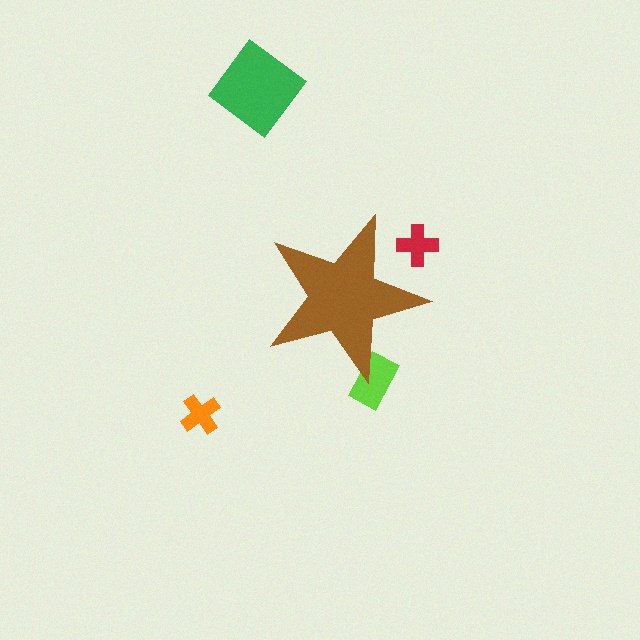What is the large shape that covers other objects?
A brown star.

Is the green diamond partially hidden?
No, the green diamond is fully visible.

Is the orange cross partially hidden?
No, the orange cross is fully visible.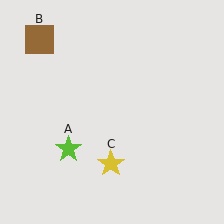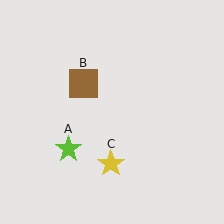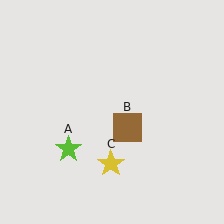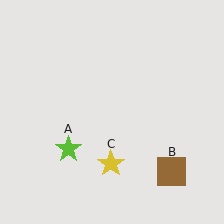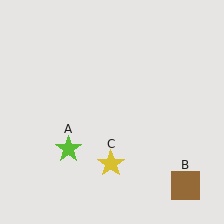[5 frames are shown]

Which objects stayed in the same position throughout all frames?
Lime star (object A) and yellow star (object C) remained stationary.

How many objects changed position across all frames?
1 object changed position: brown square (object B).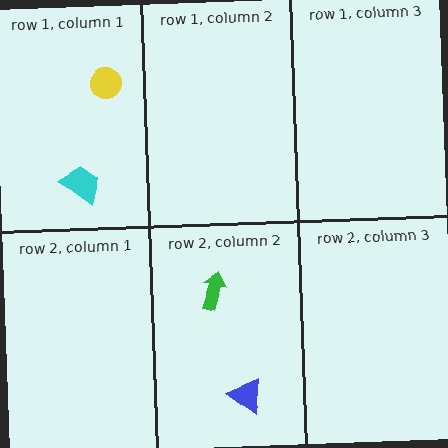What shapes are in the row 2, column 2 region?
The green arrow, the blue triangle.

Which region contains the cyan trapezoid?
The row 1, column 1 region.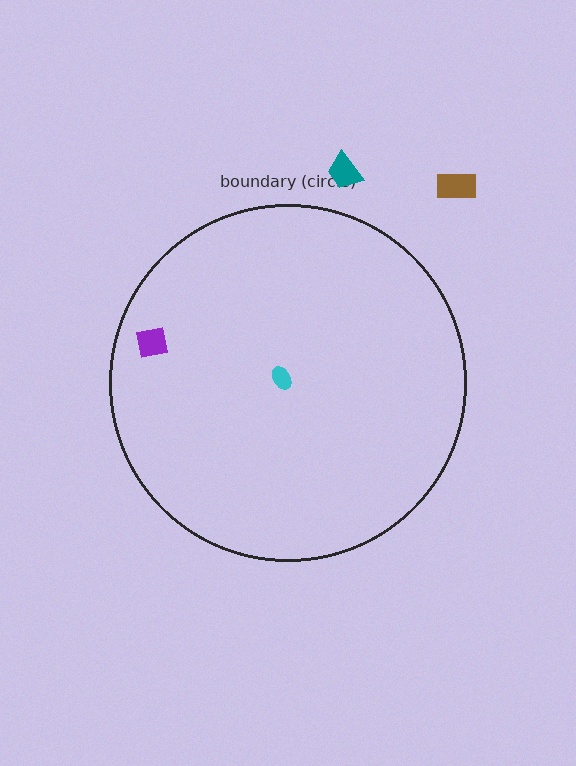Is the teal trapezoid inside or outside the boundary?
Outside.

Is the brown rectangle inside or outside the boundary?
Outside.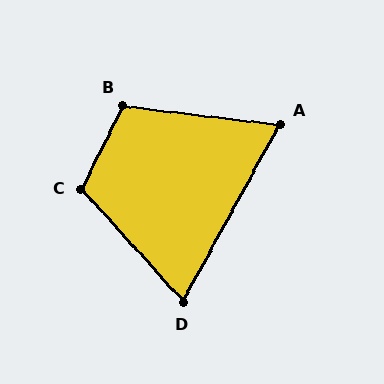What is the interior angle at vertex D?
Approximately 71 degrees (acute).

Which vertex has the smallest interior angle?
A, at approximately 68 degrees.